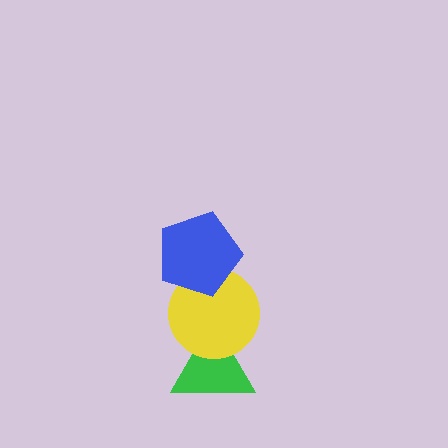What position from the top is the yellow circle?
The yellow circle is 2nd from the top.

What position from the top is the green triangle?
The green triangle is 3rd from the top.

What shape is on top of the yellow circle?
The blue pentagon is on top of the yellow circle.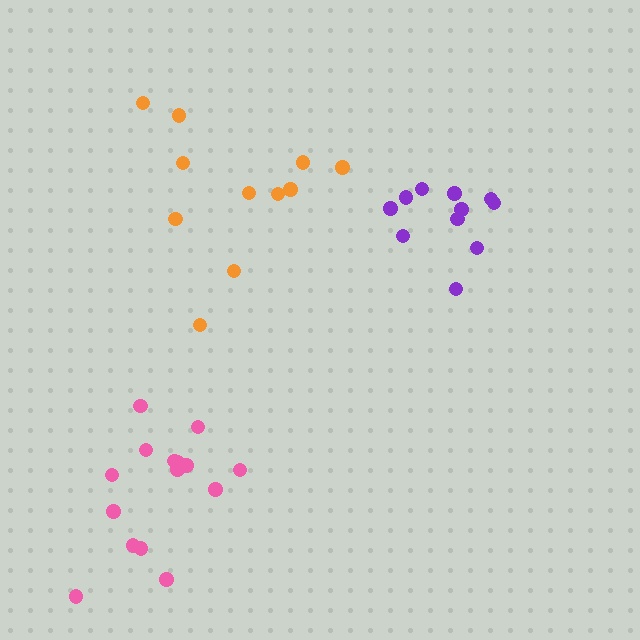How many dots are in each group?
Group 1: 11 dots, Group 2: 15 dots, Group 3: 11 dots (37 total).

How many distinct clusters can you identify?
There are 3 distinct clusters.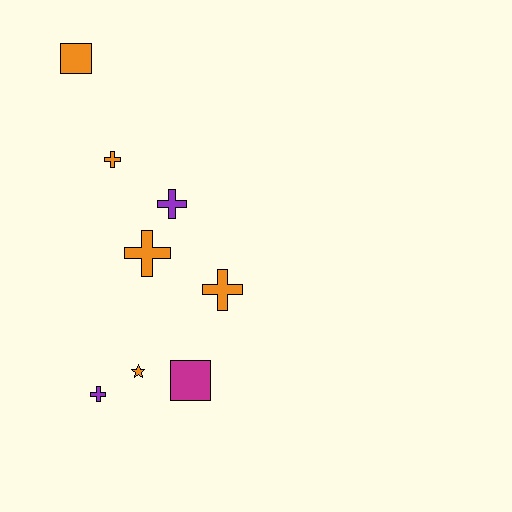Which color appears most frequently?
Orange, with 5 objects.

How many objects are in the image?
There are 8 objects.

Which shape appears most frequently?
Cross, with 5 objects.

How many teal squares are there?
There are no teal squares.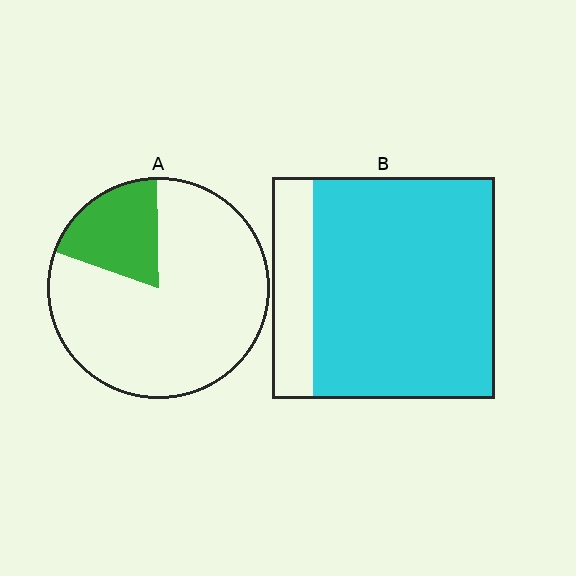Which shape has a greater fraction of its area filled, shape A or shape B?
Shape B.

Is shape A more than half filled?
No.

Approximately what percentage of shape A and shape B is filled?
A is approximately 20% and B is approximately 80%.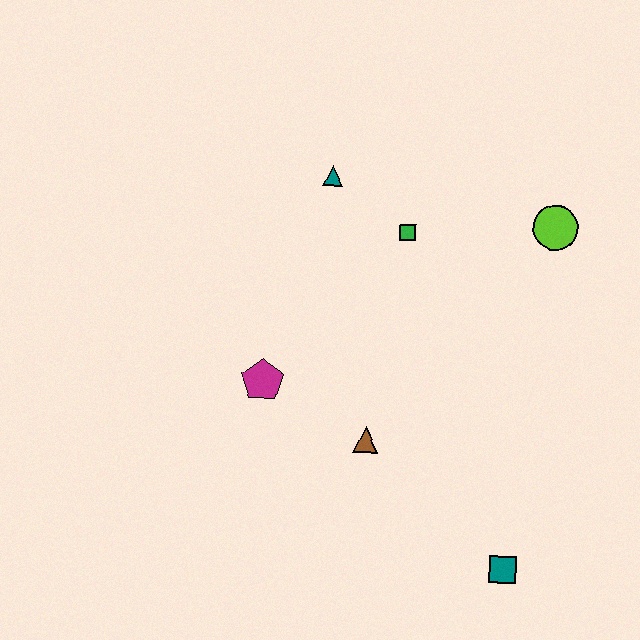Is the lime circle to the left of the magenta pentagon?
No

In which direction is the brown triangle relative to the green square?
The brown triangle is below the green square.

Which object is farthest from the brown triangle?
The lime circle is farthest from the brown triangle.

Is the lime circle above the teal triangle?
No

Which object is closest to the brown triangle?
The magenta pentagon is closest to the brown triangle.